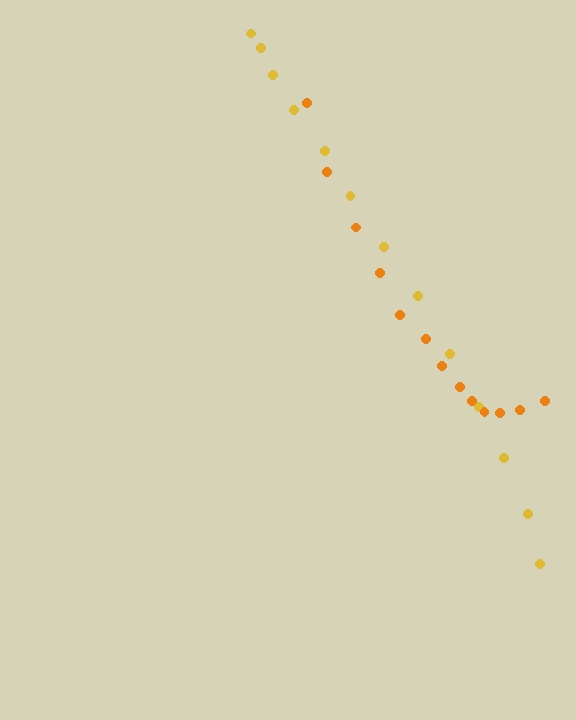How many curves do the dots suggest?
There are 2 distinct paths.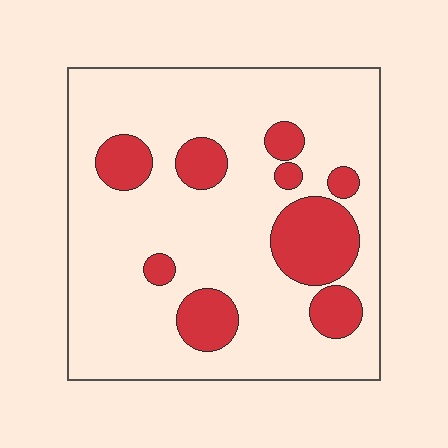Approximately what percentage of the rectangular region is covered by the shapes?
Approximately 20%.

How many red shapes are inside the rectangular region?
9.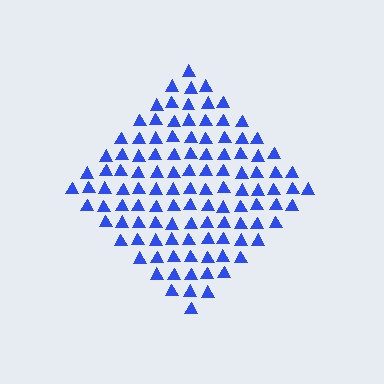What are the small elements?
The small elements are triangles.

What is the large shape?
The large shape is a diamond.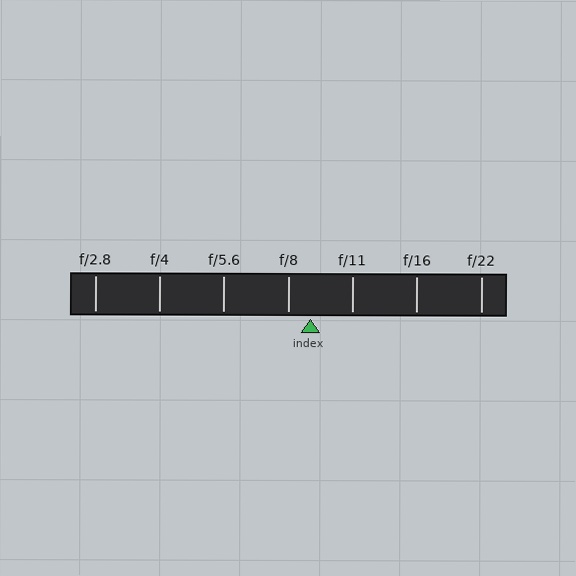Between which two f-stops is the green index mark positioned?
The index mark is between f/8 and f/11.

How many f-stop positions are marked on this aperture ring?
There are 7 f-stop positions marked.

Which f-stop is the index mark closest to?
The index mark is closest to f/8.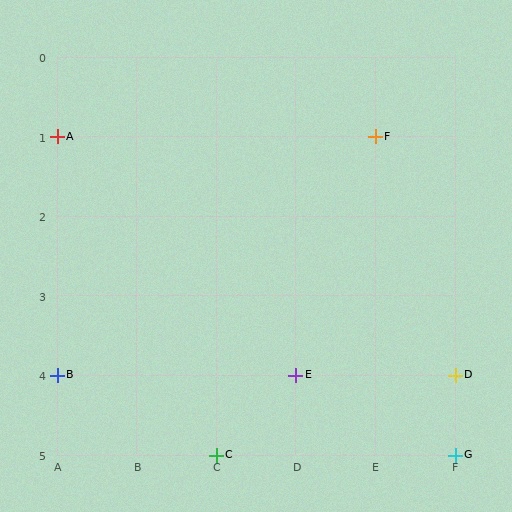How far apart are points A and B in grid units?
Points A and B are 3 rows apart.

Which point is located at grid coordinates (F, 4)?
Point D is at (F, 4).